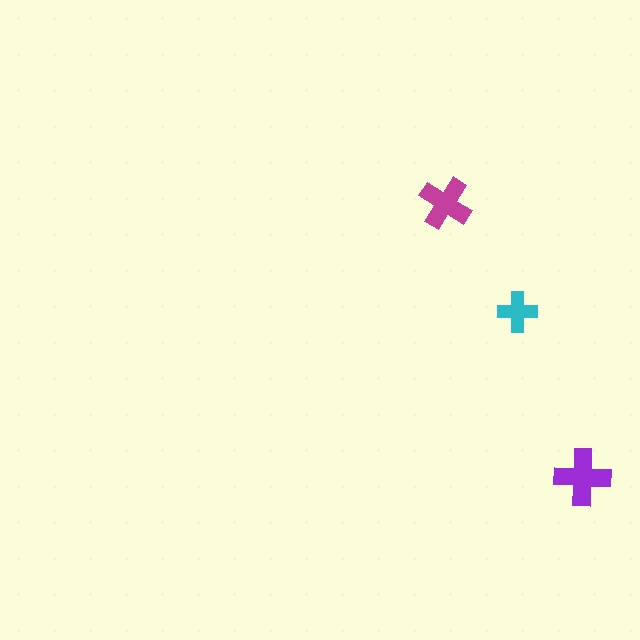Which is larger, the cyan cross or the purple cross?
The purple one.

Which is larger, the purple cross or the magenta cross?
The purple one.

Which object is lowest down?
The purple cross is bottommost.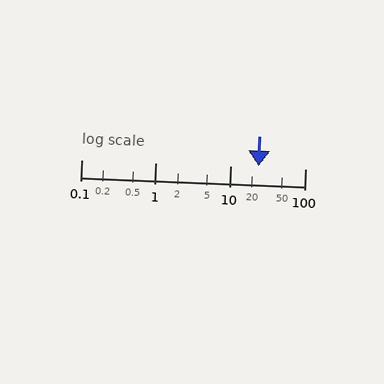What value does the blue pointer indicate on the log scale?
The pointer indicates approximately 24.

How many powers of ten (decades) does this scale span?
The scale spans 3 decades, from 0.1 to 100.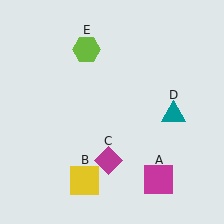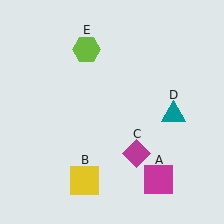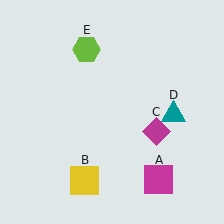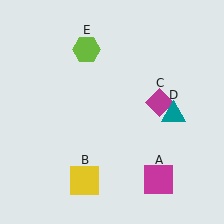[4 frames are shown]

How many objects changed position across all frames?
1 object changed position: magenta diamond (object C).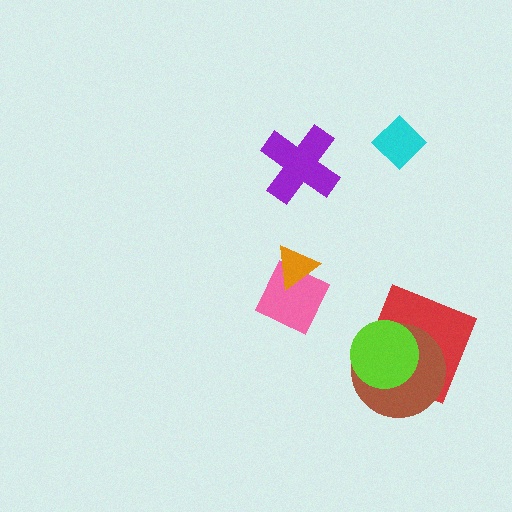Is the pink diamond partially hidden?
Yes, it is partially covered by another shape.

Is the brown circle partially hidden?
Yes, it is partially covered by another shape.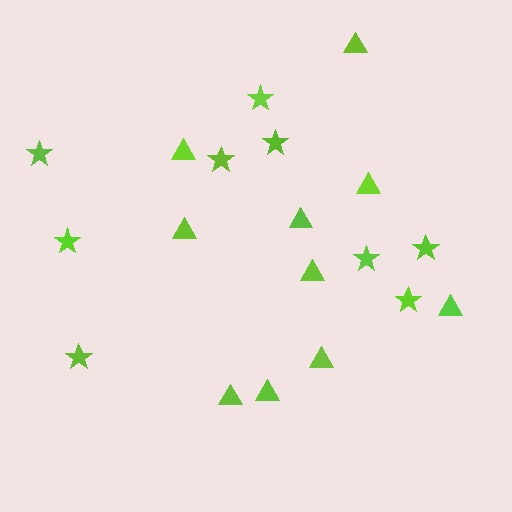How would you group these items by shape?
There are 2 groups: one group of stars (9) and one group of triangles (10).